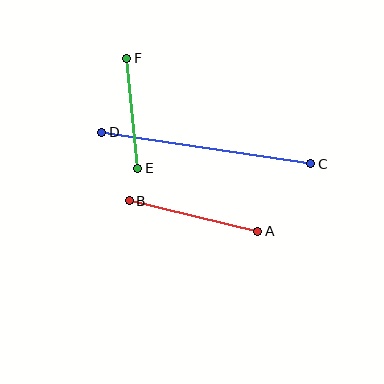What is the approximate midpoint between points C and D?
The midpoint is at approximately (206, 148) pixels.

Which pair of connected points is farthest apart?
Points C and D are farthest apart.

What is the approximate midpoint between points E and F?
The midpoint is at approximately (132, 113) pixels.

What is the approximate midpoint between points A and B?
The midpoint is at approximately (194, 216) pixels.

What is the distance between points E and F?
The distance is approximately 110 pixels.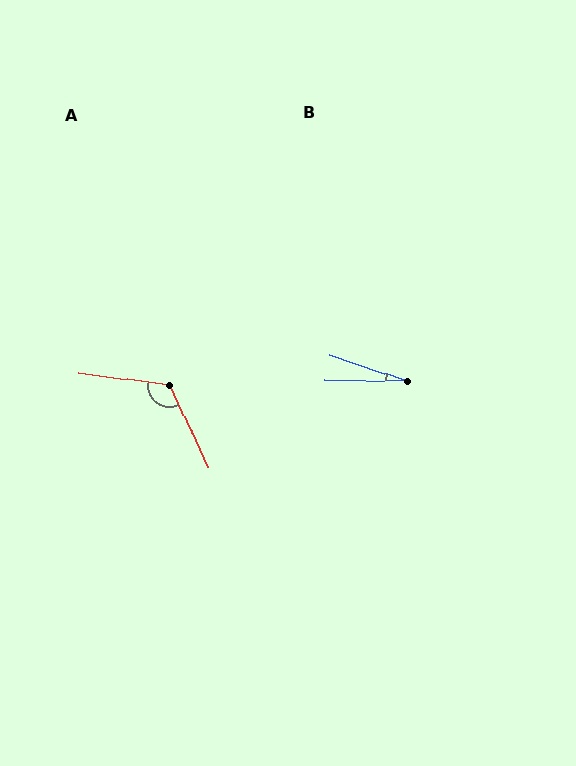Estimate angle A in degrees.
Approximately 122 degrees.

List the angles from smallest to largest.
B (18°), A (122°).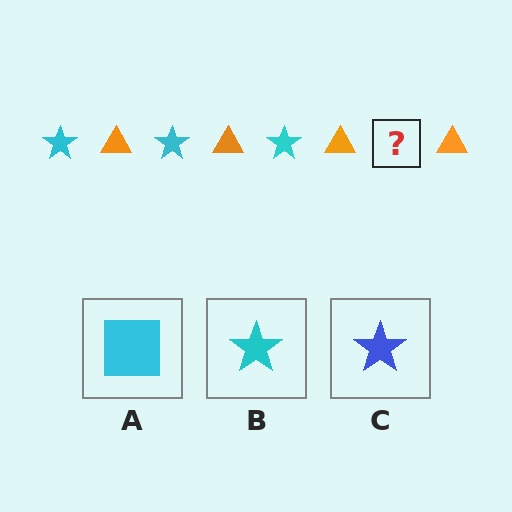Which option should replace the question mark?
Option B.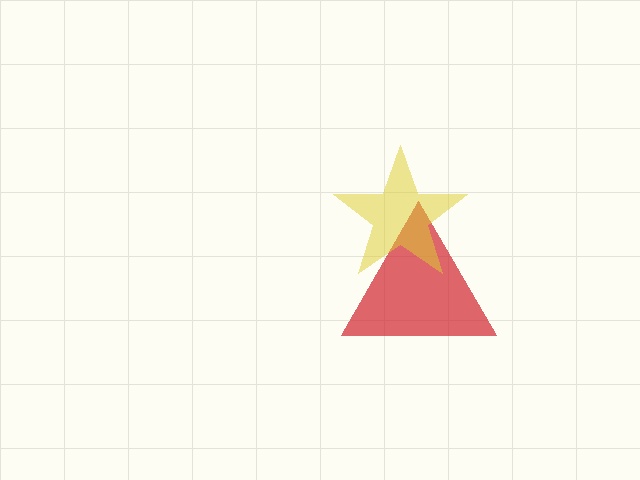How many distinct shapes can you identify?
There are 2 distinct shapes: a red triangle, a yellow star.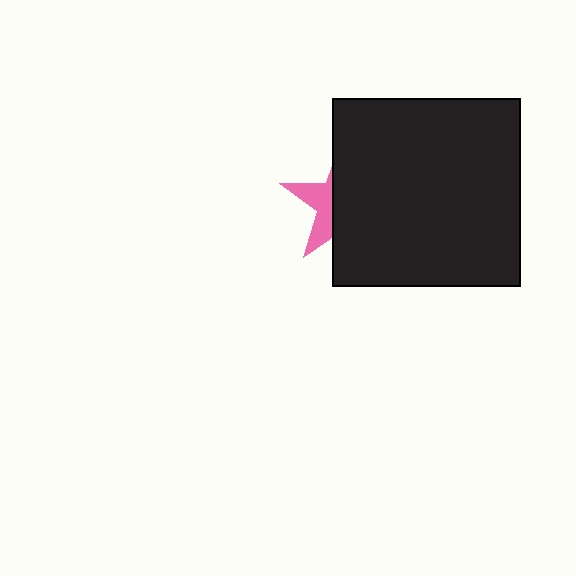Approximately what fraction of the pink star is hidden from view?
Roughly 67% of the pink star is hidden behind the black square.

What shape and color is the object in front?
The object in front is a black square.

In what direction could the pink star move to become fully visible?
The pink star could move left. That would shift it out from behind the black square entirely.